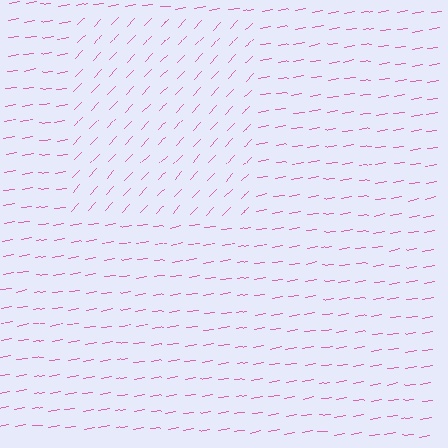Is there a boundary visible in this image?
Yes, there is a texture boundary formed by a change in line orientation.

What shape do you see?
I see a rectangle.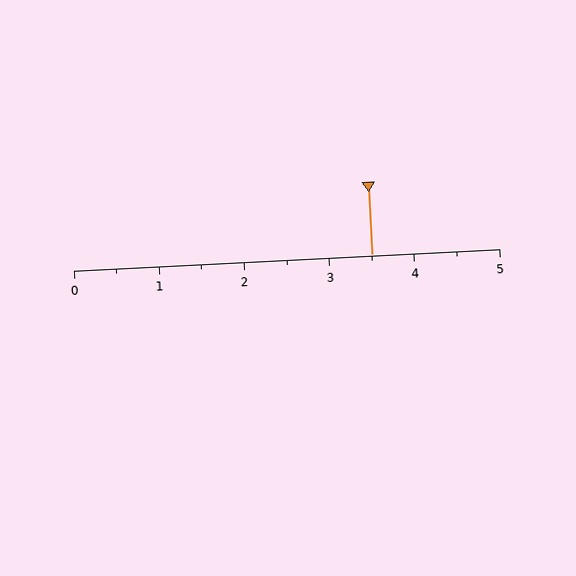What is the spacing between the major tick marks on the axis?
The major ticks are spaced 1 apart.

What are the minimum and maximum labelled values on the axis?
The axis runs from 0 to 5.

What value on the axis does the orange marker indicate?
The marker indicates approximately 3.5.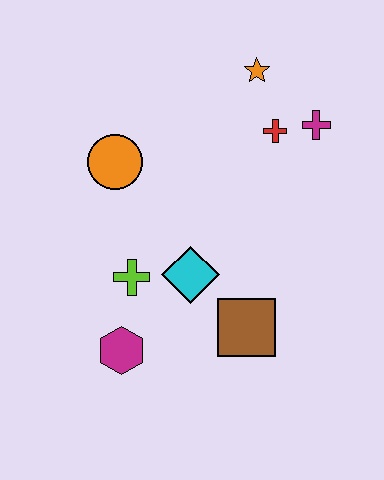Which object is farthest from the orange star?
The magenta hexagon is farthest from the orange star.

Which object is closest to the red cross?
The magenta cross is closest to the red cross.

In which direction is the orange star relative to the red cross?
The orange star is above the red cross.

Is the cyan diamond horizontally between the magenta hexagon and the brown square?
Yes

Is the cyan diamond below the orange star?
Yes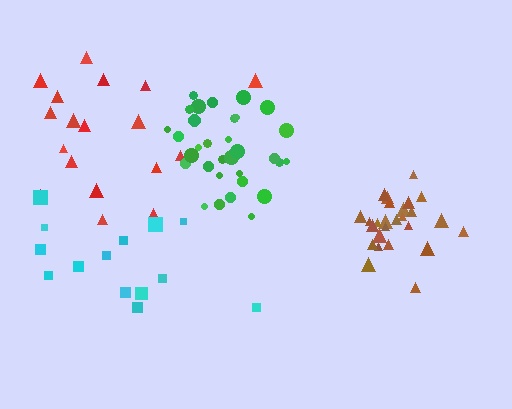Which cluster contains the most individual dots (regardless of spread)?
Green (32).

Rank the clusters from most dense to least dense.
brown, green, red, cyan.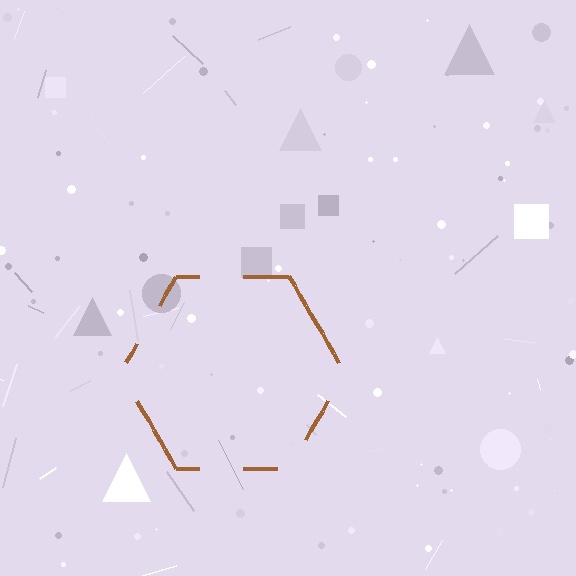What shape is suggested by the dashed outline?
The dashed outline suggests a hexagon.